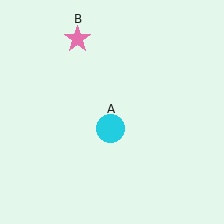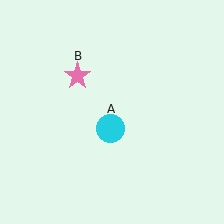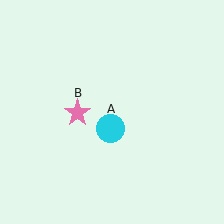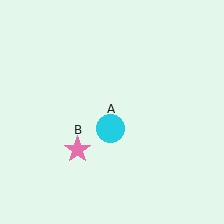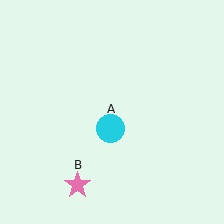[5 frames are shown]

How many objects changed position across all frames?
1 object changed position: pink star (object B).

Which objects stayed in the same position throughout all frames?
Cyan circle (object A) remained stationary.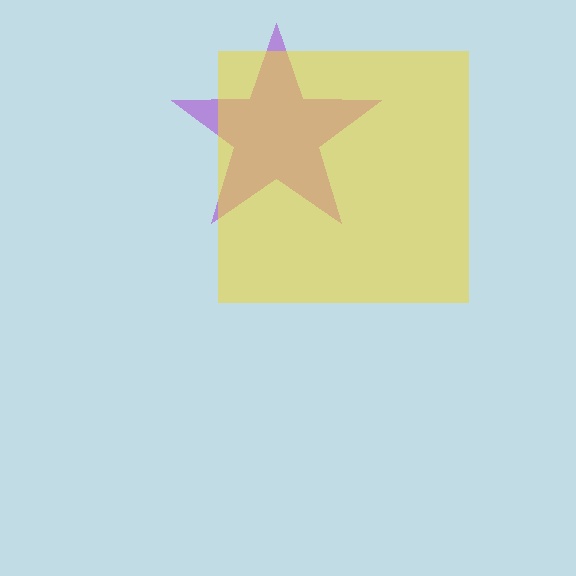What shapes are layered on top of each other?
The layered shapes are: a purple star, a yellow square.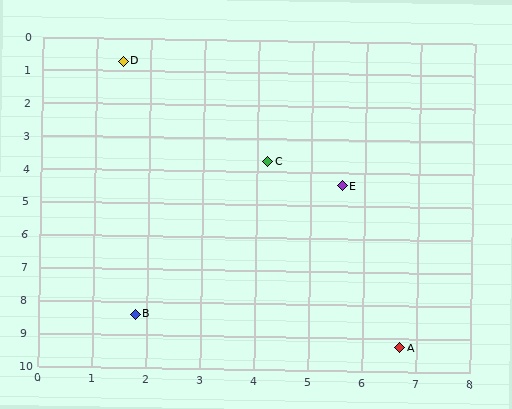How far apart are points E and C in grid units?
Points E and C are about 1.6 grid units apart.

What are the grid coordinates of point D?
Point D is at approximately (1.5, 0.7).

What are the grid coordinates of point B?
Point B is at approximately (1.8, 8.4).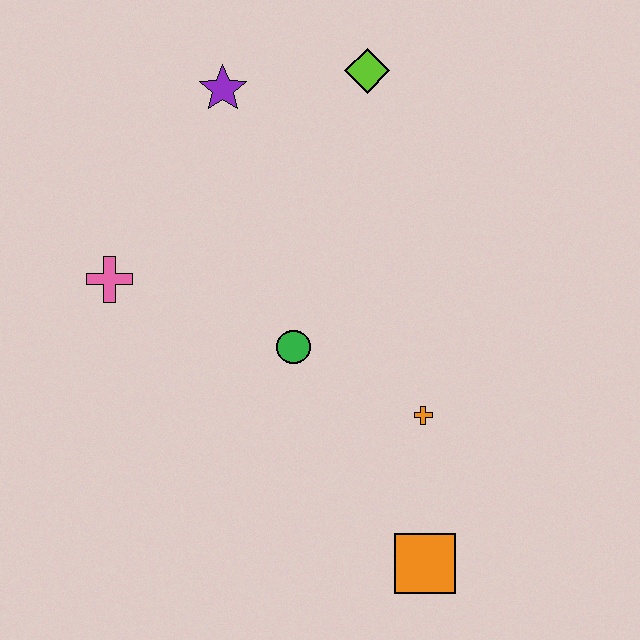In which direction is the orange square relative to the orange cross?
The orange square is below the orange cross.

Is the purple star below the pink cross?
No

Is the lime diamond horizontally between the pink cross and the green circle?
No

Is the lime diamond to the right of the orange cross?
No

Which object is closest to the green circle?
The orange cross is closest to the green circle.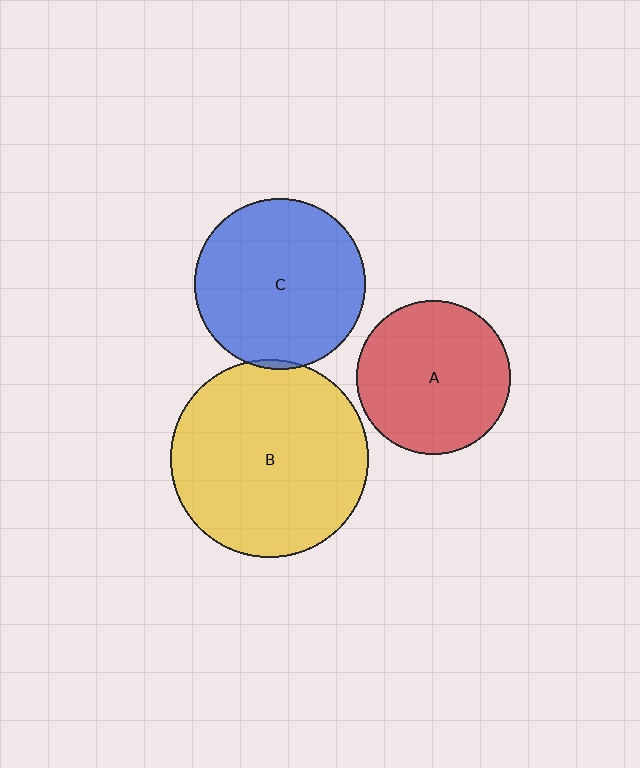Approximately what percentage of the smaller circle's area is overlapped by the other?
Approximately 5%.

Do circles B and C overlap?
Yes.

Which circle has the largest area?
Circle B (yellow).